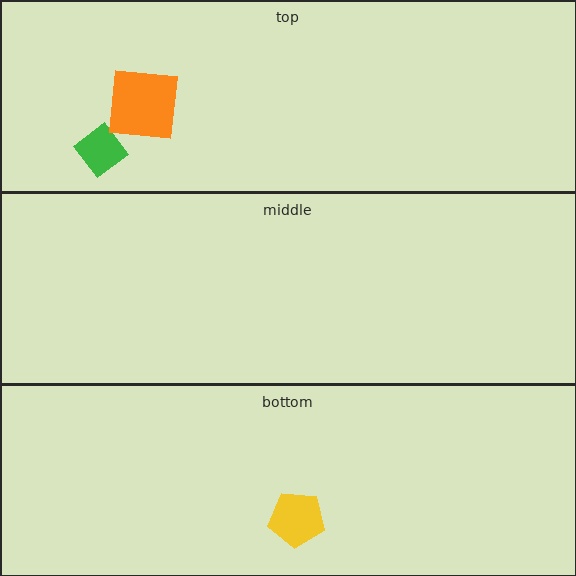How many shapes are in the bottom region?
1.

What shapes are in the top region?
The green diamond, the orange square.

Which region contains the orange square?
The top region.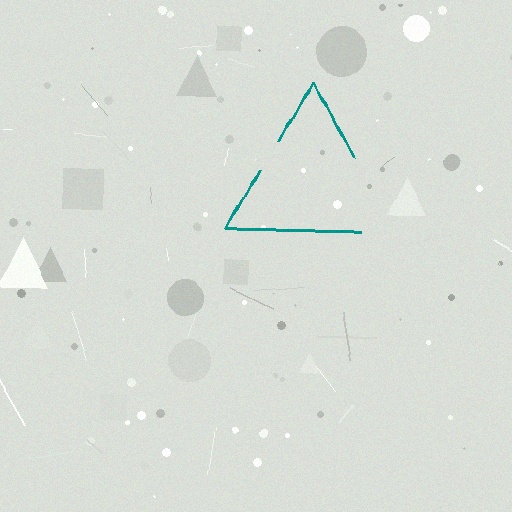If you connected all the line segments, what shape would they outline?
They would outline a triangle.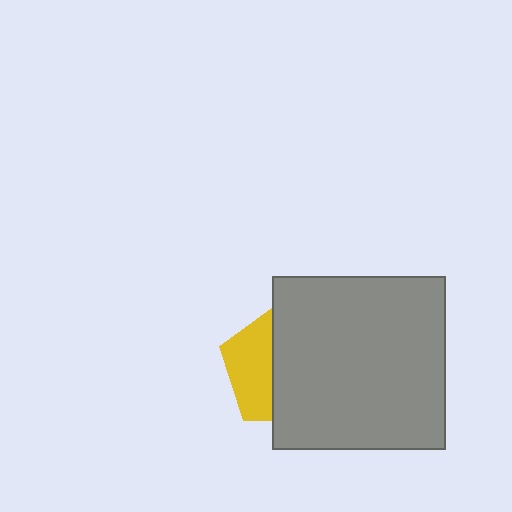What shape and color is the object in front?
The object in front is a gray square.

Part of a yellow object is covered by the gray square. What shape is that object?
It is a pentagon.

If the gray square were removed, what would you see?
You would see the complete yellow pentagon.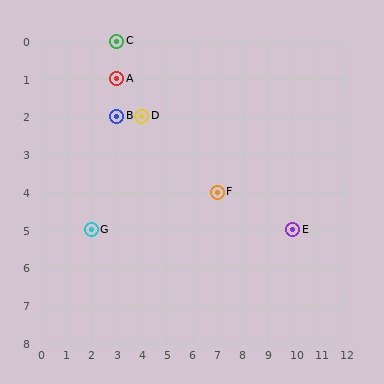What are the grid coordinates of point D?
Point D is at grid coordinates (4, 2).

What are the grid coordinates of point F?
Point F is at grid coordinates (7, 4).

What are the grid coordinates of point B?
Point B is at grid coordinates (3, 2).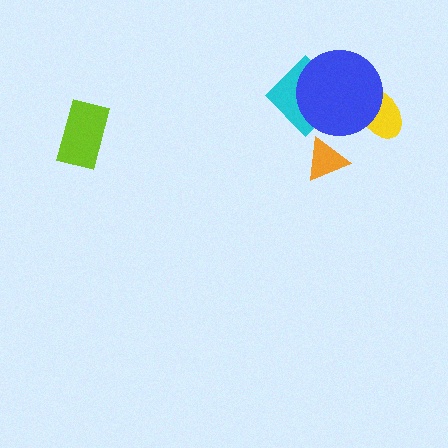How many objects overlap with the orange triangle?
0 objects overlap with the orange triangle.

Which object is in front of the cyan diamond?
The blue circle is in front of the cyan diamond.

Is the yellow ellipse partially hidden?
Yes, it is partially covered by another shape.